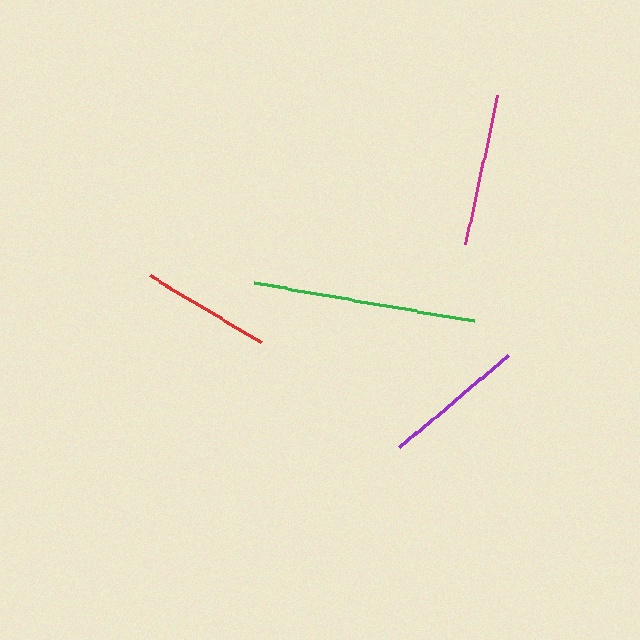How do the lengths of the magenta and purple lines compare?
The magenta and purple lines are approximately the same length.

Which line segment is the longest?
The green line is the longest at approximately 223 pixels.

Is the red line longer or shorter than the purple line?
The purple line is longer than the red line.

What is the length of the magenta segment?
The magenta segment is approximately 153 pixels long.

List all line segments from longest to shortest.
From longest to shortest: green, magenta, purple, red.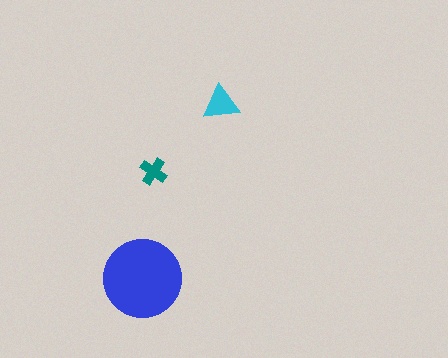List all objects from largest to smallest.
The blue circle, the cyan triangle, the teal cross.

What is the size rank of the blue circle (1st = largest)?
1st.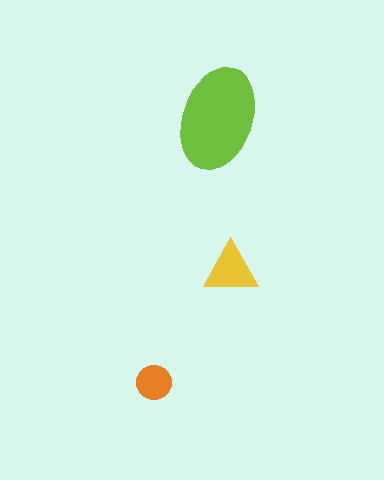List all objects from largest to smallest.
The lime ellipse, the yellow triangle, the orange circle.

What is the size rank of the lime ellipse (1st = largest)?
1st.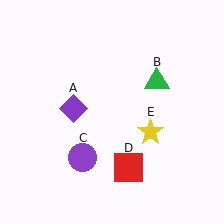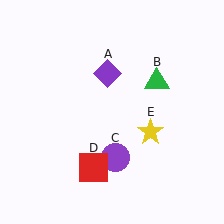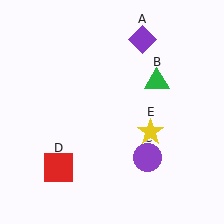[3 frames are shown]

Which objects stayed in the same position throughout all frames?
Green triangle (object B) and yellow star (object E) remained stationary.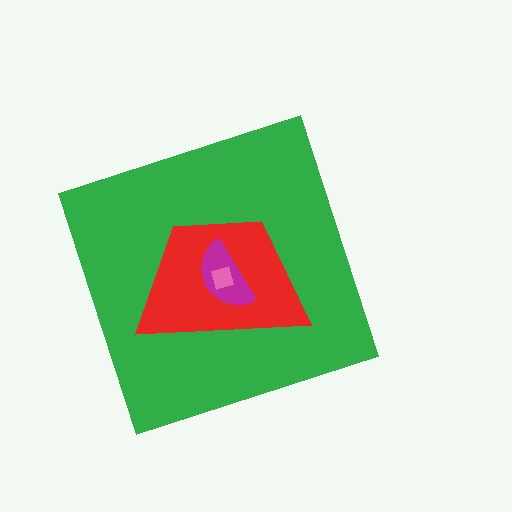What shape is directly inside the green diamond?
The red trapezoid.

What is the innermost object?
The pink square.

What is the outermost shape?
The green diamond.